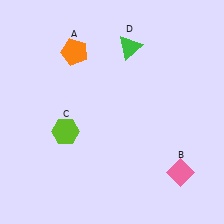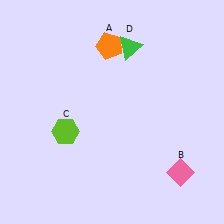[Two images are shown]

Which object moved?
The orange pentagon (A) moved right.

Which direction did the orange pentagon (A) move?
The orange pentagon (A) moved right.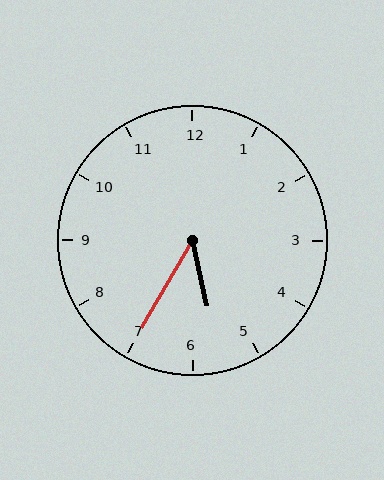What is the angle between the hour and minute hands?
Approximately 42 degrees.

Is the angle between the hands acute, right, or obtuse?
It is acute.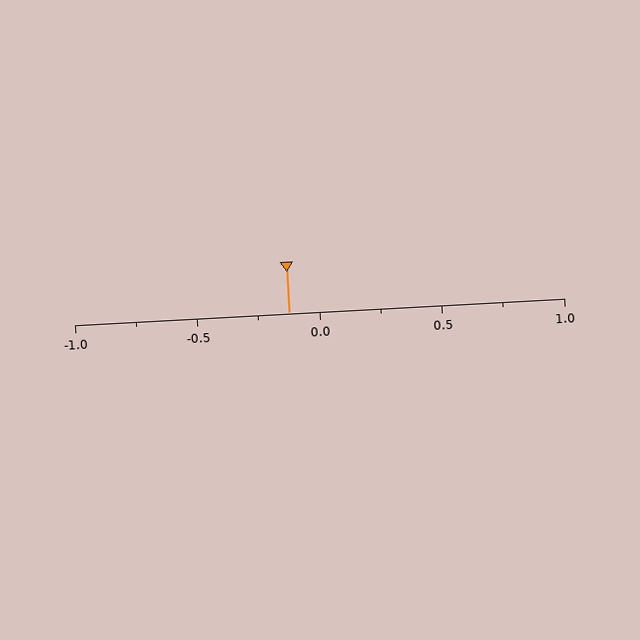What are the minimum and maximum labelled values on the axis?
The axis runs from -1.0 to 1.0.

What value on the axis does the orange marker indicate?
The marker indicates approximately -0.12.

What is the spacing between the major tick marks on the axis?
The major ticks are spaced 0.5 apart.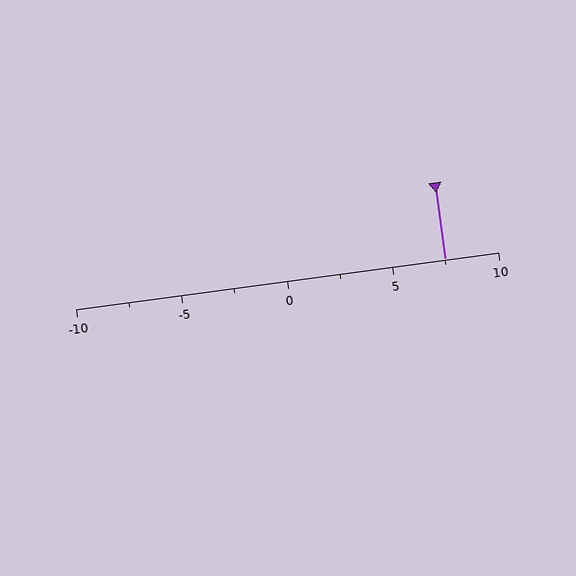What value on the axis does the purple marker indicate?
The marker indicates approximately 7.5.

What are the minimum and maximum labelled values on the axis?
The axis runs from -10 to 10.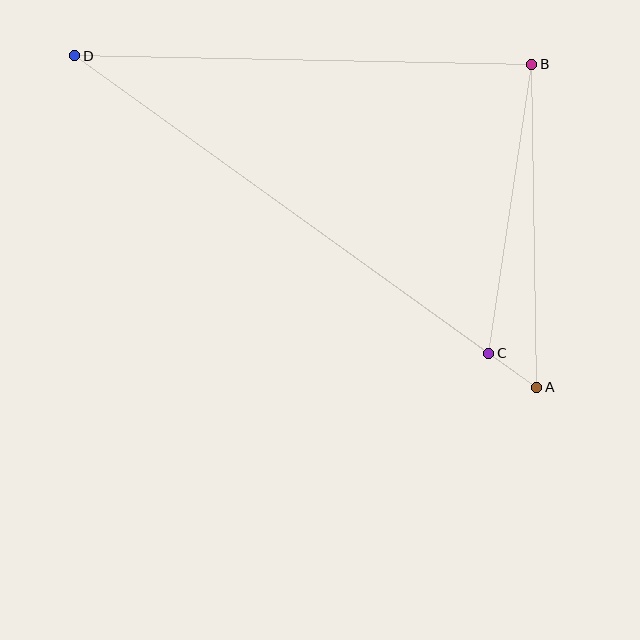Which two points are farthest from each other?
Points A and D are farthest from each other.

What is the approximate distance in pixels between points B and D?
The distance between B and D is approximately 457 pixels.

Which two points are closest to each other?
Points A and C are closest to each other.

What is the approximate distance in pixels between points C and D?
The distance between C and D is approximately 510 pixels.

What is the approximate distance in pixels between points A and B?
The distance between A and B is approximately 323 pixels.